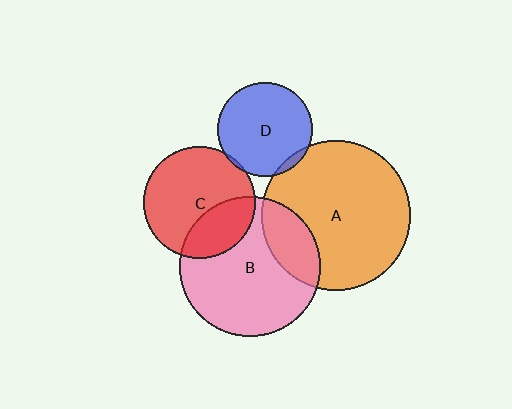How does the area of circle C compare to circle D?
Approximately 1.4 times.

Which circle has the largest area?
Circle A (orange).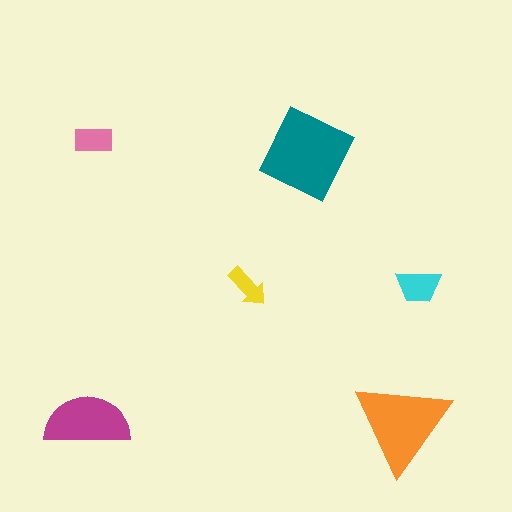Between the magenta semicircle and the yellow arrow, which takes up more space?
The magenta semicircle.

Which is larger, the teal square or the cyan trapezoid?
The teal square.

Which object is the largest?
The teal square.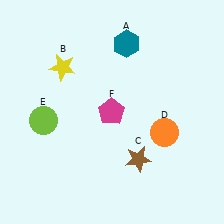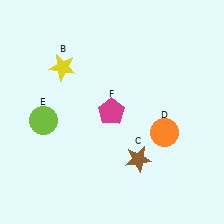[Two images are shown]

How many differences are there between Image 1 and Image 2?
There is 1 difference between the two images.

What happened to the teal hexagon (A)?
The teal hexagon (A) was removed in Image 2. It was in the top-right area of Image 1.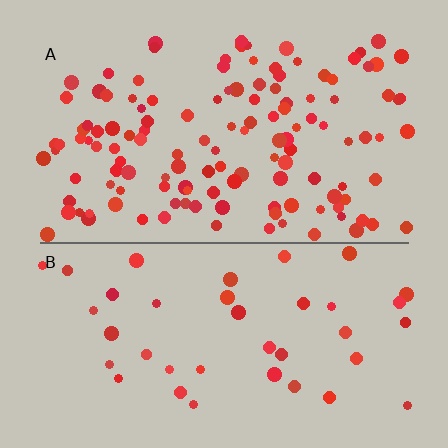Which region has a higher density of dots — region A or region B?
A (the top).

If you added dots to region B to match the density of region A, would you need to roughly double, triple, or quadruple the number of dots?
Approximately triple.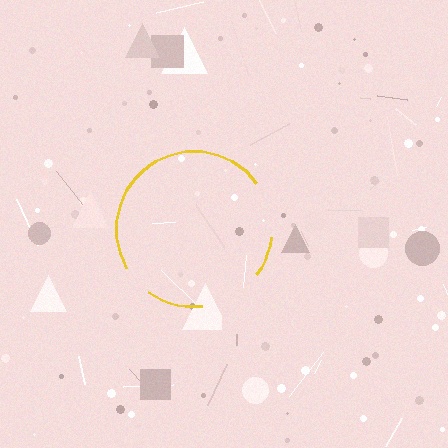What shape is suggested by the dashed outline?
The dashed outline suggests a circle.